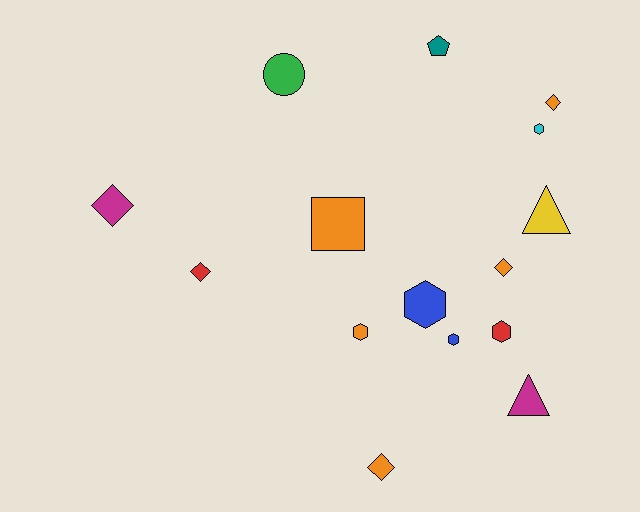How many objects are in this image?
There are 15 objects.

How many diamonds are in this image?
There are 5 diamonds.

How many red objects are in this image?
There are 2 red objects.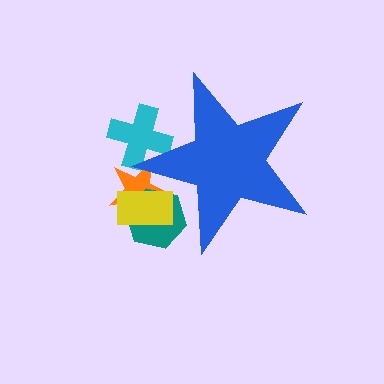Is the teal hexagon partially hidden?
Yes, the teal hexagon is partially hidden behind the blue star.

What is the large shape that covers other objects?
A blue star.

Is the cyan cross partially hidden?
Yes, the cyan cross is partially hidden behind the blue star.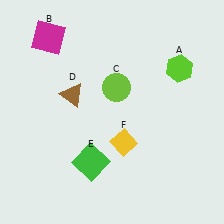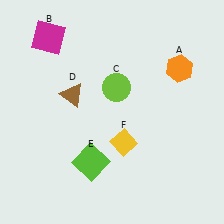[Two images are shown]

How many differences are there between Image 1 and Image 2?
There are 2 differences between the two images.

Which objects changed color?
A changed from lime to orange. E changed from green to lime.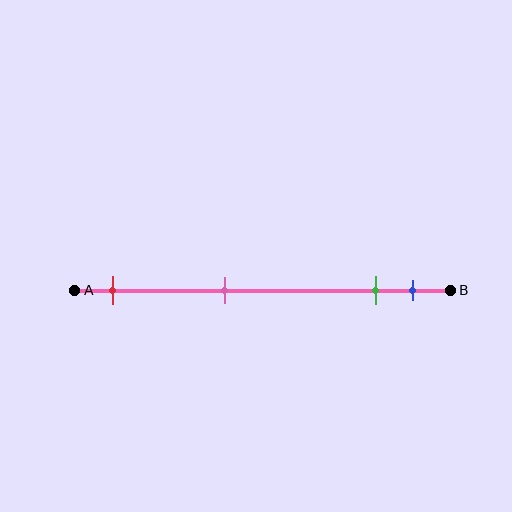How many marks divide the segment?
There are 4 marks dividing the segment.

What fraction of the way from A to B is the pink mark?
The pink mark is approximately 40% (0.4) of the way from A to B.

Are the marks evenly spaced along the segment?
No, the marks are not evenly spaced.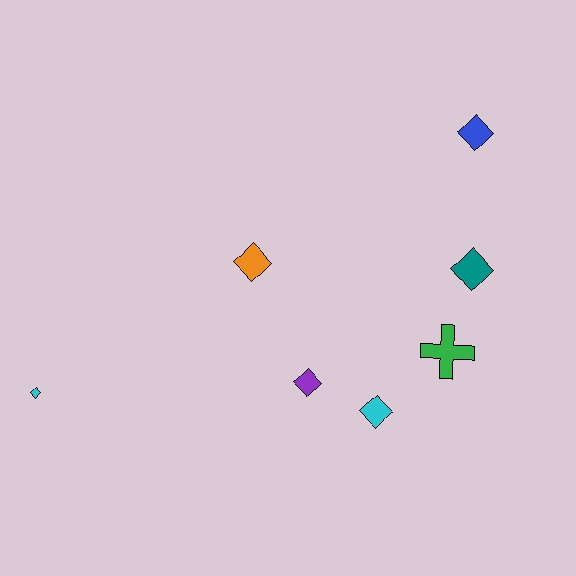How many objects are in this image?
There are 7 objects.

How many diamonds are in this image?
There are 6 diamonds.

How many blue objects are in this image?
There is 1 blue object.